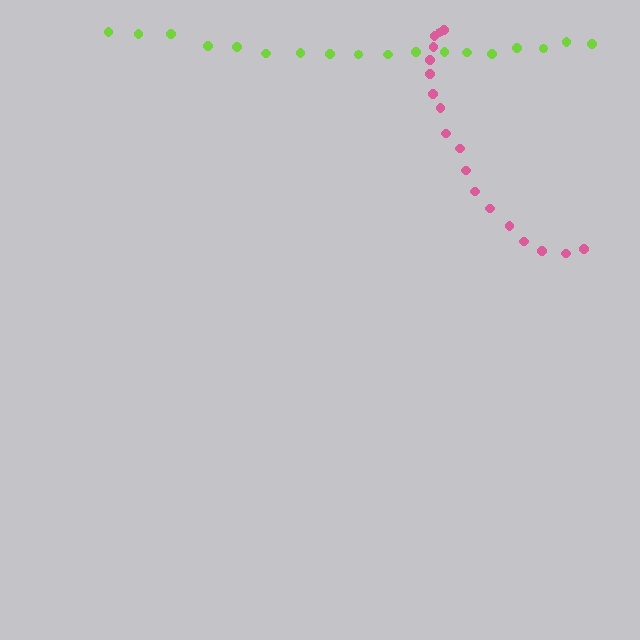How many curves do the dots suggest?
There are 2 distinct paths.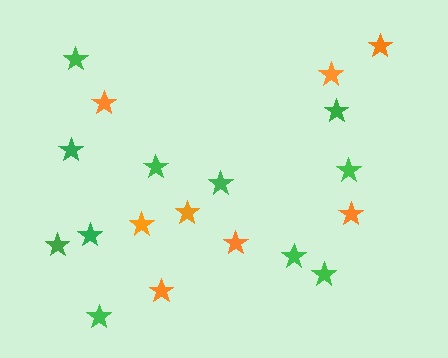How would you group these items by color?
There are 2 groups: one group of green stars (11) and one group of orange stars (8).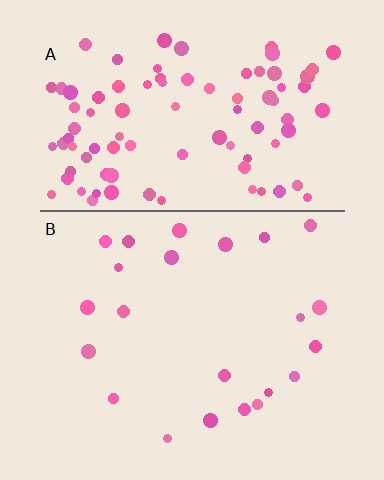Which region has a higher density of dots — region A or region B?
A (the top).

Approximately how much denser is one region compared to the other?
Approximately 4.3× — region A over region B.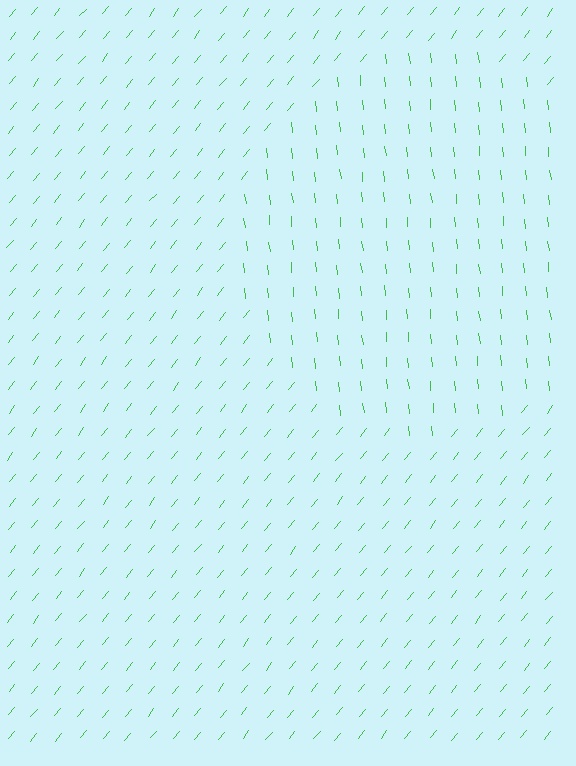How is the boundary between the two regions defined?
The boundary is defined purely by a change in line orientation (approximately 45 degrees difference). All lines are the same color and thickness.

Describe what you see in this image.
The image is filled with small green line segments. A circle region in the image has lines oriented differently from the surrounding lines, creating a visible texture boundary.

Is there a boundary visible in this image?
Yes, there is a texture boundary formed by a change in line orientation.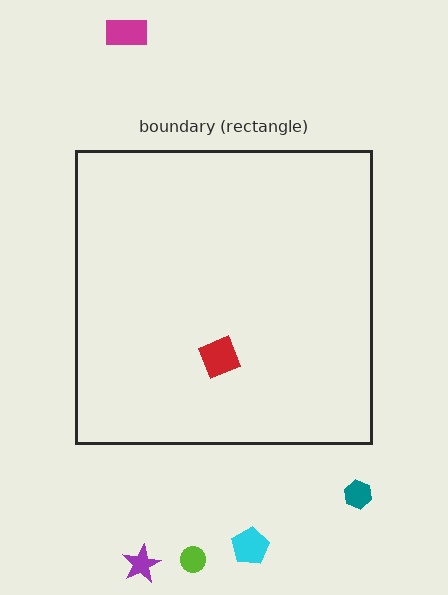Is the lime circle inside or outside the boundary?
Outside.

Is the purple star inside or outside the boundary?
Outside.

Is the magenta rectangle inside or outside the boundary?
Outside.